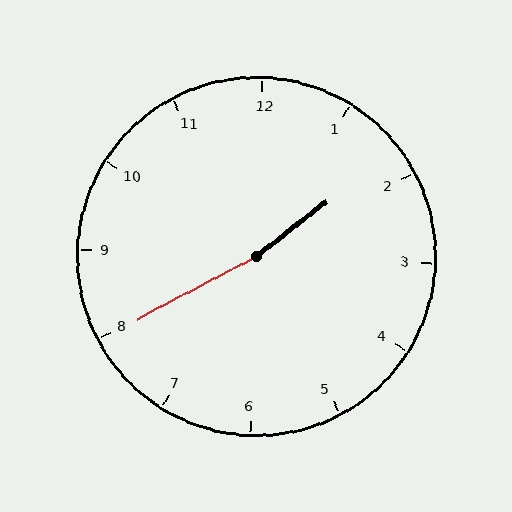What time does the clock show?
1:40.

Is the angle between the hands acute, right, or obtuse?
It is obtuse.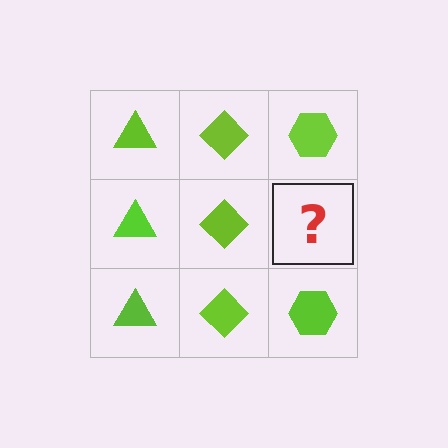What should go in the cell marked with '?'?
The missing cell should contain a lime hexagon.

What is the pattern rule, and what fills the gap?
The rule is that each column has a consistent shape. The gap should be filled with a lime hexagon.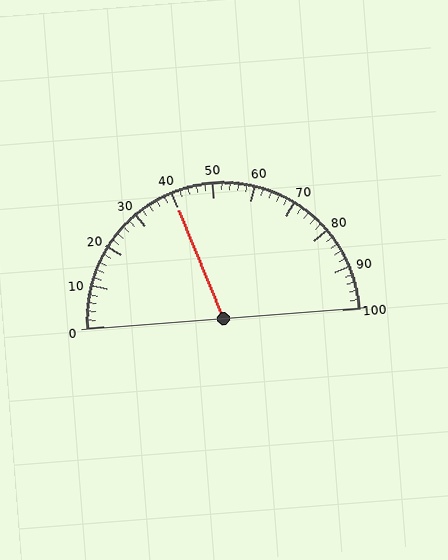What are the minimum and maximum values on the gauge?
The gauge ranges from 0 to 100.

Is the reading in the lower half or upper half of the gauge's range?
The reading is in the lower half of the range (0 to 100).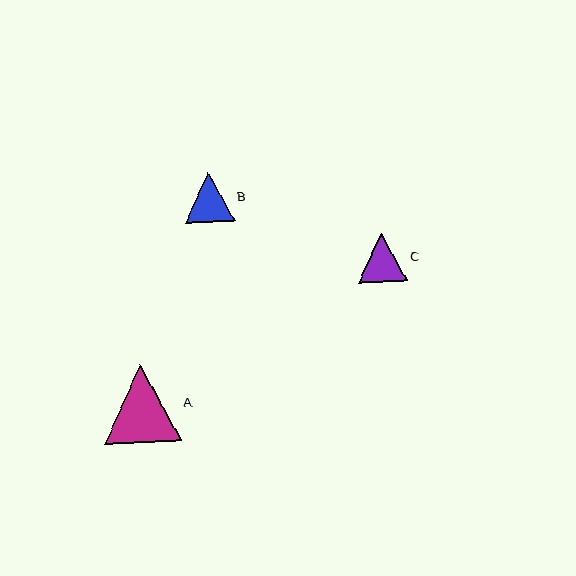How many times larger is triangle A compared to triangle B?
Triangle A is approximately 1.6 times the size of triangle B.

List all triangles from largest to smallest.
From largest to smallest: A, B, C.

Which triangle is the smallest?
Triangle C is the smallest with a size of approximately 49 pixels.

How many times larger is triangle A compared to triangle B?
Triangle A is approximately 1.6 times the size of triangle B.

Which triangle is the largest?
Triangle A is the largest with a size of approximately 78 pixels.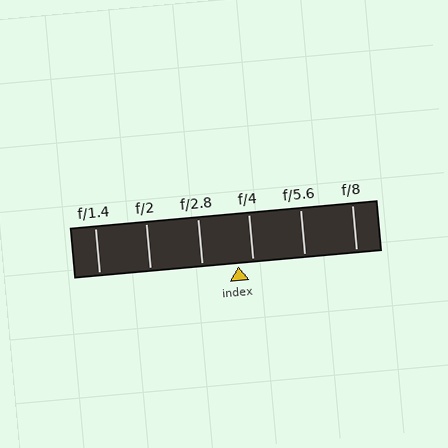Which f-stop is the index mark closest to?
The index mark is closest to f/4.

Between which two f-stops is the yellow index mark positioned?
The index mark is between f/2.8 and f/4.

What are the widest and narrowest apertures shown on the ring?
The widest aperture shown is f/1.4 and the narrowest is f/8.